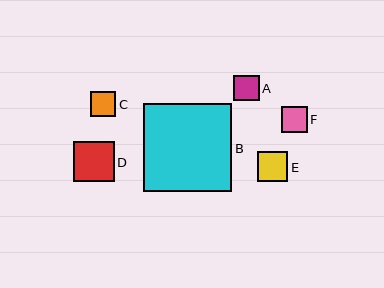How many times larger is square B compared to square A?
Square B is approximately 3.4 times the size of square A.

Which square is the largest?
Square B is the largest with a size of approximately 88 pixels.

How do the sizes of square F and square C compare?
Square F and square C are approximately the same size.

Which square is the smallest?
Square C is the smallest with a size of approximately 25 pixels.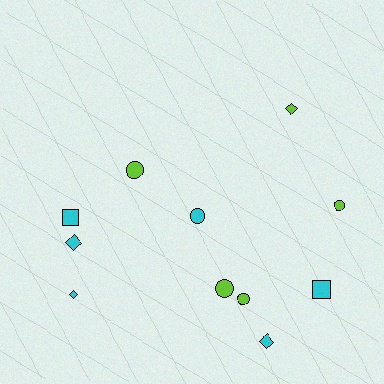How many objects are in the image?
There are 11 objects.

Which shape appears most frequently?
Circle, with 5 objects.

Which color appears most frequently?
Cyan, with 6 objects.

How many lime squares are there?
There are no lime squares.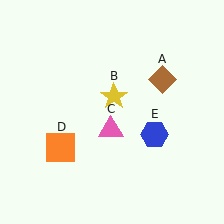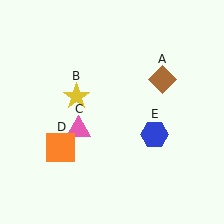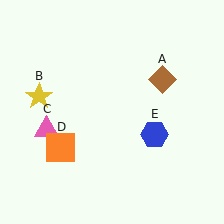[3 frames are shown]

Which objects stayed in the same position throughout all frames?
Brown diamond (object A) and orange square (object D) and blue hexagon (object E) remained stationary.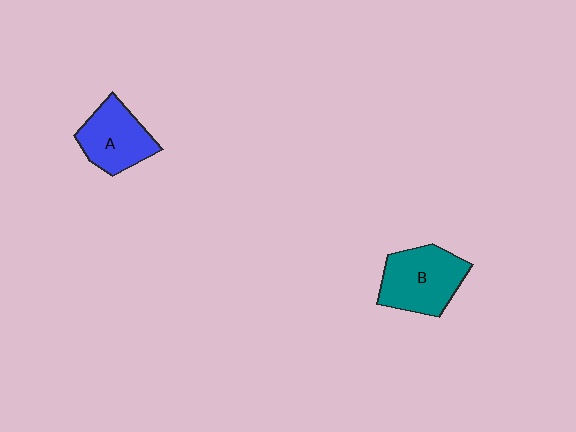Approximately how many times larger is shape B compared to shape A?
Approximately 1.2 times.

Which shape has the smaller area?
Shape A (blue).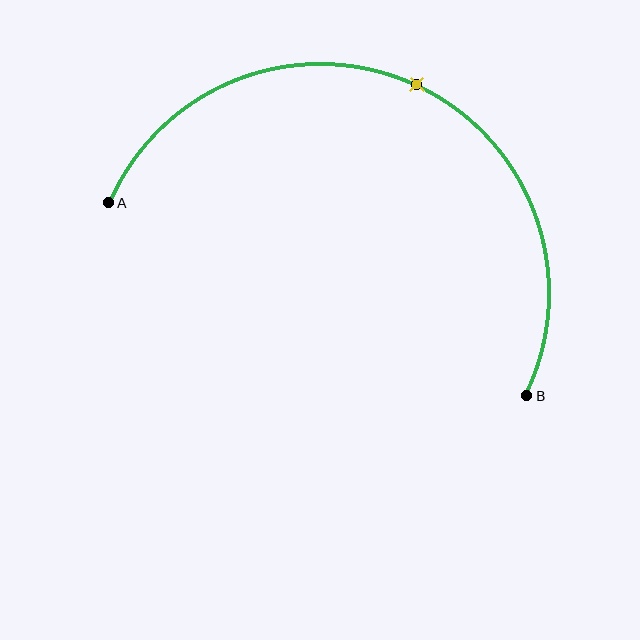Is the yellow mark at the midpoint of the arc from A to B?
Yes. The yellow mark lies on the arc at equal arc-length from both A and B — it is the arc midpoint.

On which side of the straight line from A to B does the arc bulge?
The arc bulges above the straight line connecting A and B.